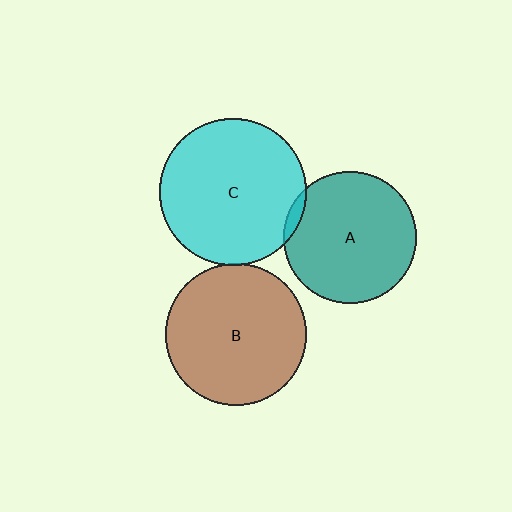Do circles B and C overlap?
Yes.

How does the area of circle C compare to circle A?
Approximately 1.2 times.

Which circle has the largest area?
Circle C (cyan).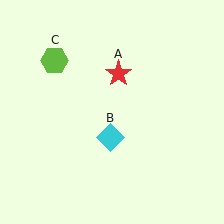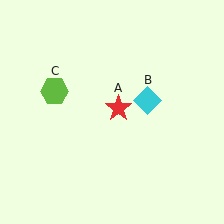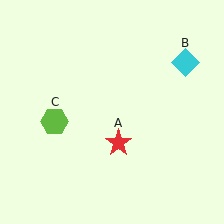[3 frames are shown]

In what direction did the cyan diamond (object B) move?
The cyan diamond (object B) moved up and to the right.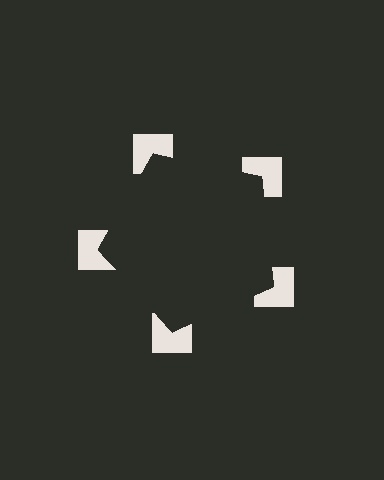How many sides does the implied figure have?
5 sides.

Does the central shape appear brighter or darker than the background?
It typically appears slightly darker than the background, even though no actual brightness change is drawn.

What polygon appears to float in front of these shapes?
An illusory pentagon — its edges are inferred from the aligned wedge cuts in the notched squares, not physically drawn.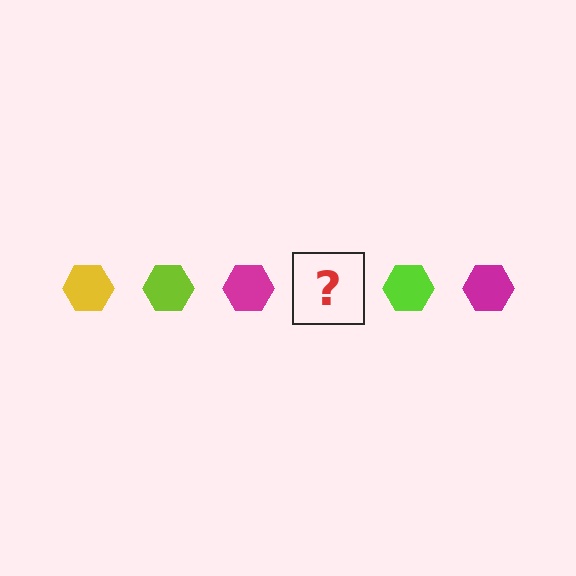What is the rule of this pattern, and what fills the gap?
The rule is that the pattern cycles through yellow, lime, magenta hexagons. The gap should be filled with a yellow hexagon.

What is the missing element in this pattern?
The missing element is a yellow hexagon.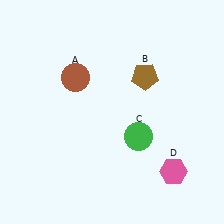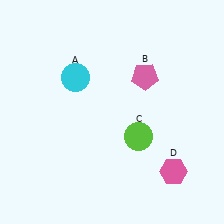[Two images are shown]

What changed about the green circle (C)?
In Image 1, C is green. In Image 2, it changed to lime.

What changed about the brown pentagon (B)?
In Image 1, B is brown. In Image 2, it changed to pink.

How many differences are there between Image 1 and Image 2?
There are 3 differences between the two images.